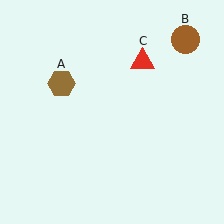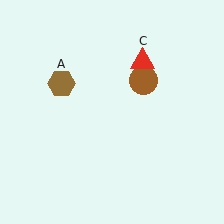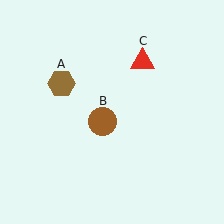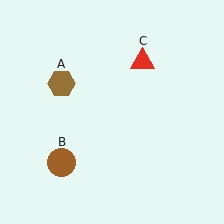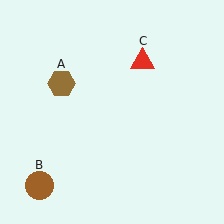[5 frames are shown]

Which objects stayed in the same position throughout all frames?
Brown hexagon (object A) and red triangle (object C) remained stationary.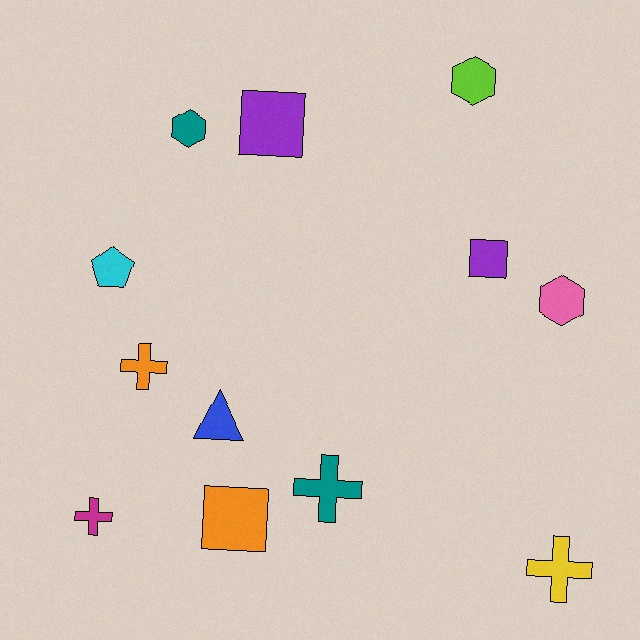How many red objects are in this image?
There are no red objects.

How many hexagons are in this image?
There are 3 hexagons.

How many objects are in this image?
There are 12 objects.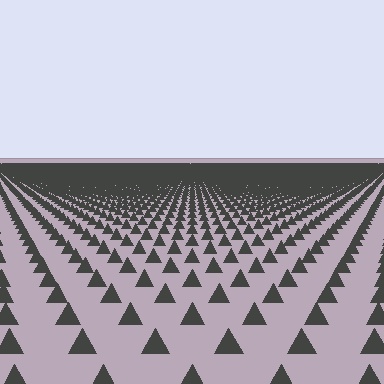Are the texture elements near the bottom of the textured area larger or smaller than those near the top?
Larger. Near the bottom, elements are closer to the viewer and appear at a bigger on-screen size.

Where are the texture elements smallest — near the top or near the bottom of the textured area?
Near the top.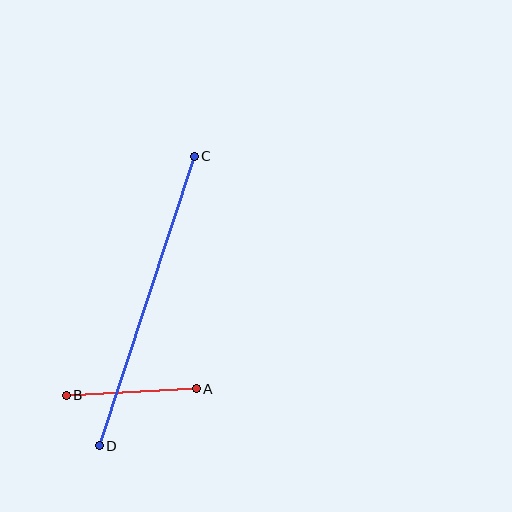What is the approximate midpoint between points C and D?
The midpoint is at approximately (147, 301) pixels.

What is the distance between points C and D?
The distance is approximately 305 pixels.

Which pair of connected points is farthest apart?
Points C and D are farthest apart.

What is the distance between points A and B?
The distance is approximately 130 pixels.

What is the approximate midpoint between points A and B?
The midpoint is at approximately (131, 392) pixels.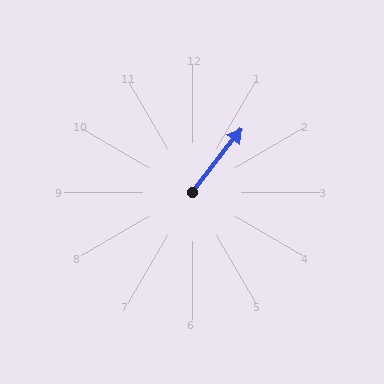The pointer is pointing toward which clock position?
Roughly 1 o'clock.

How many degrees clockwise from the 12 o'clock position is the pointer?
Approximately 38 degrees.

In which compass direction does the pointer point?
Northeast.